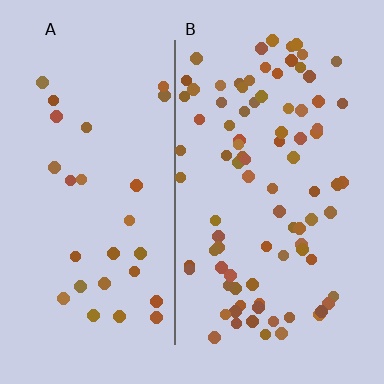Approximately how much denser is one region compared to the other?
Approximately 3.0× — region B over region A.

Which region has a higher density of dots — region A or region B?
B (the right).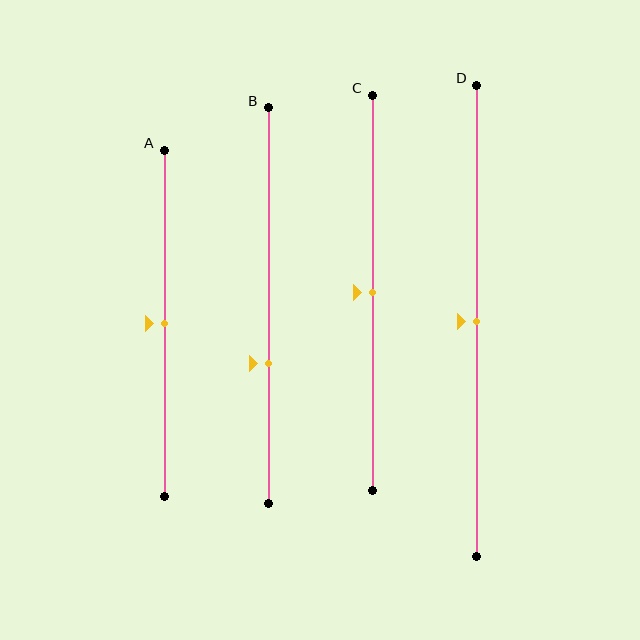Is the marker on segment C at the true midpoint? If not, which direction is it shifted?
Yes, the marker on segment C is at the true midpoint.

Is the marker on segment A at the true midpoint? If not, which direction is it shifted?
Yes, the marker on segment A is at the true midpoint.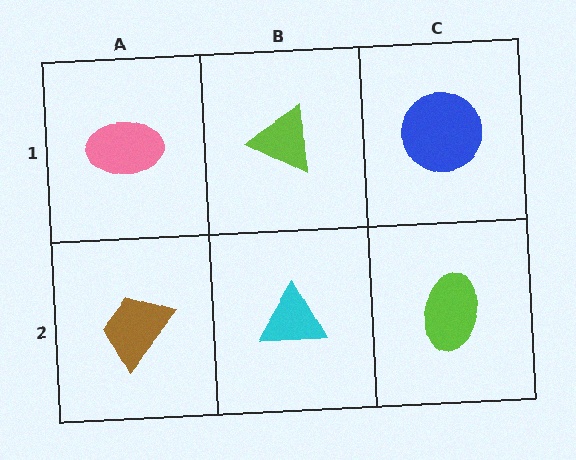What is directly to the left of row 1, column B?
A pink ellipse.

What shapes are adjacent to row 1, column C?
A lime ellipse (row 2, column C), a lime triangle (row 1, column B).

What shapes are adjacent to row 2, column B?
A lime triangle (row 1, column B), a brown trapezoid (row 2, column A), a lime ellipse (row 2, column C).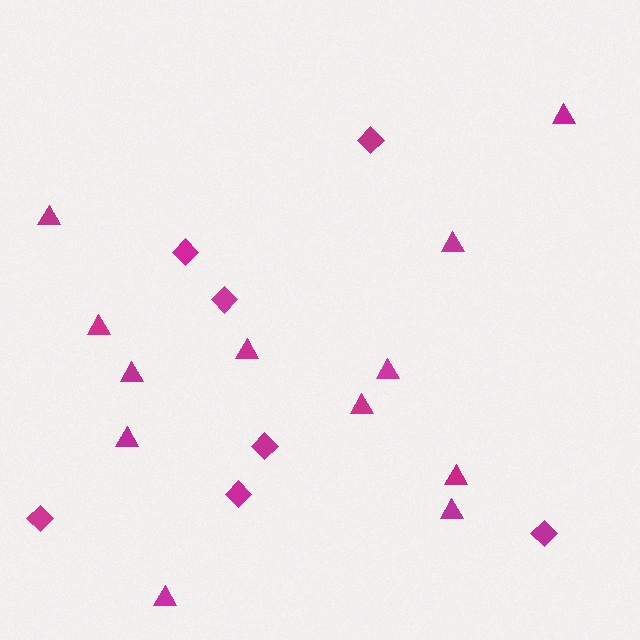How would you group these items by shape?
There are 2 groups: one group of diamonds (7) and one group of triangles (12).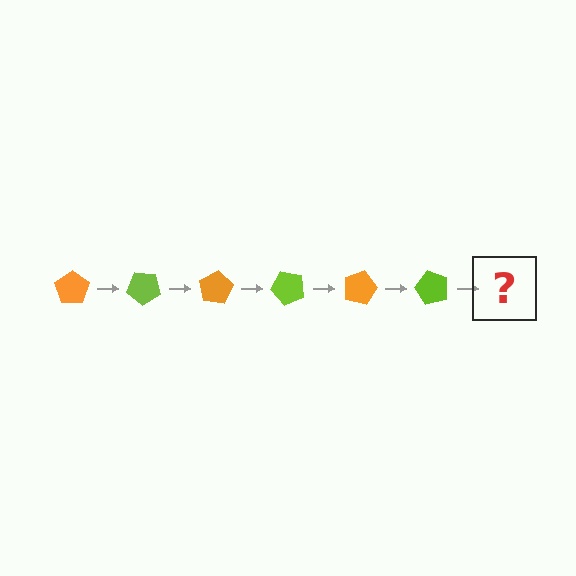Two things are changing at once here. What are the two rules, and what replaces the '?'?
The two rules are that it rotates 40 degrees each step and the color cycles through orange and lime. The '?' should be an orange pentagon, rotated 240 degrees from the start.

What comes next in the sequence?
The next element should be an orange pentagon, rotated 240 degrees from the start.